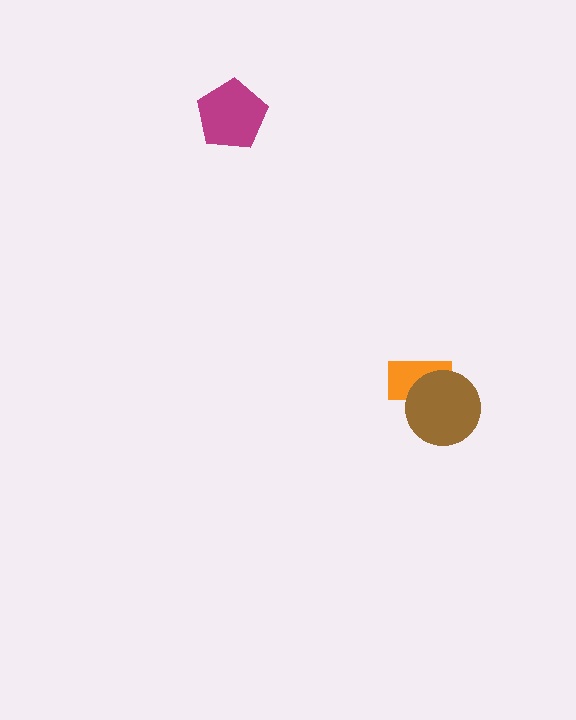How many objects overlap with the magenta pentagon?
0 objects overlap with the magenta pentagon.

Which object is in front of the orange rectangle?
The brown circle is in front of the orange rectangle.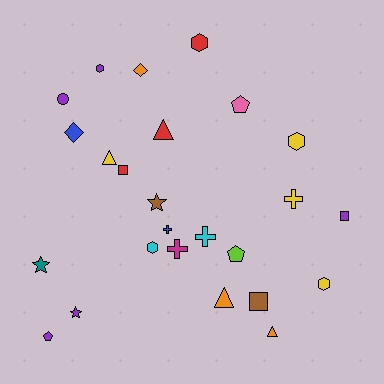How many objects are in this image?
There are 25 objects.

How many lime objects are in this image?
There is 1 lime object.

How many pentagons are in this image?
There are 3 pentagons.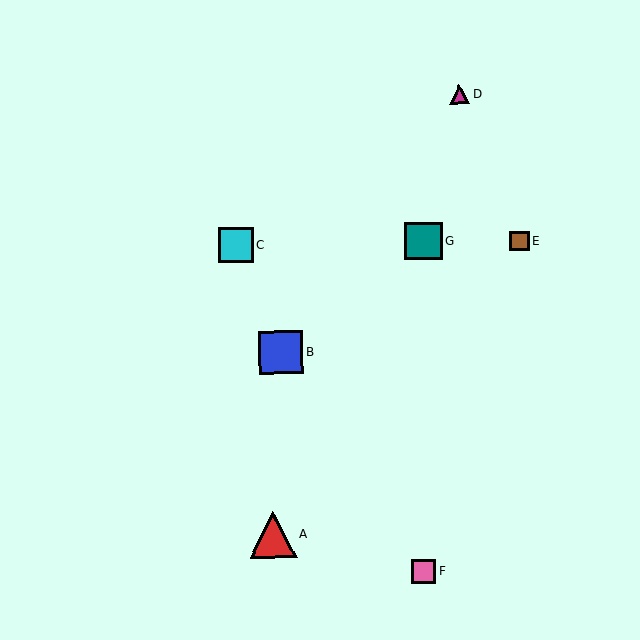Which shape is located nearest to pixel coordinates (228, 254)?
The cyan square (labeled C) at (236, 245) is nearest to that location.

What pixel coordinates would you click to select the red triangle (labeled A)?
Click at (273, 534) to select the red triangle A.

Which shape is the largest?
The red triangle (labeled A) is the largest.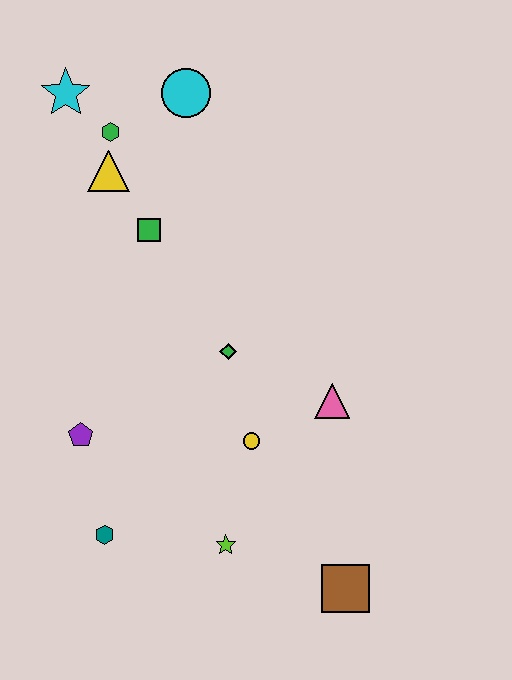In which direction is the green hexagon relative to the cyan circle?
The green hexagon is to the left of the cyan circle.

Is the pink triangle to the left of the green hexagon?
No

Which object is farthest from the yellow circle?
The cyan star is farthest from the yellow circle.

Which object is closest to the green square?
The yellow triangle is closest to the green square.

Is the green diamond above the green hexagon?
No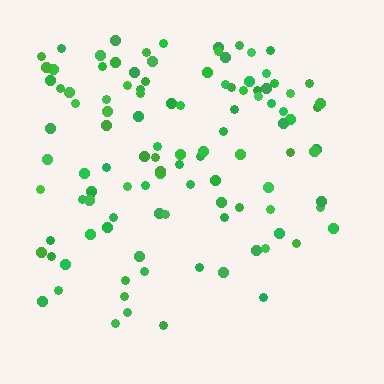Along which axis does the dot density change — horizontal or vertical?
Vertical.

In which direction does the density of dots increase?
From bottom to top, with the top side densest.